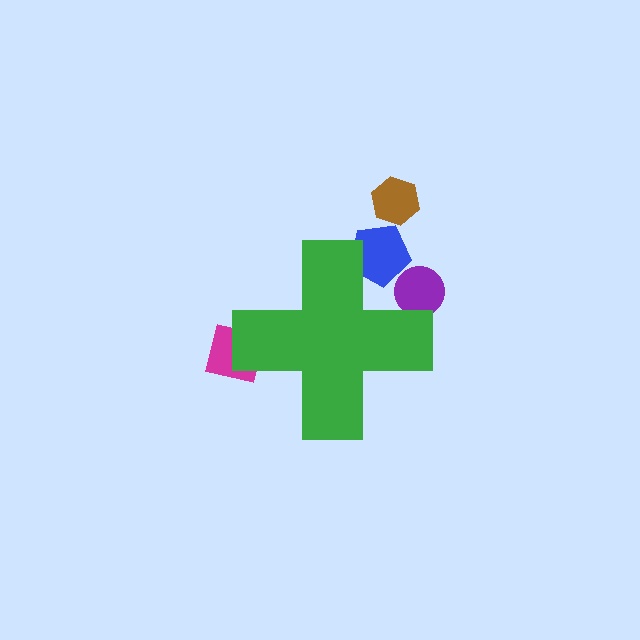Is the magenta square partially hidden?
Yes, the magenta square is partially hidden behind the green cross.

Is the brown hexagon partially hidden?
No, the brown hexagon is fully visible.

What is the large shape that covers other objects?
A green cross.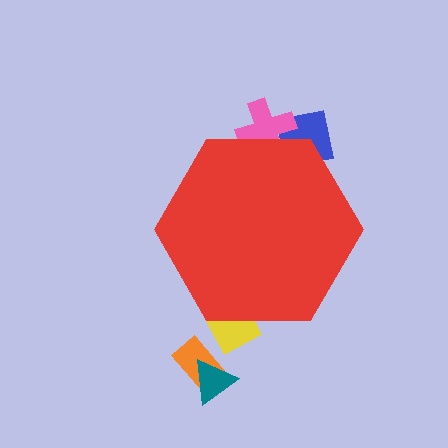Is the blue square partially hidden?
Yes, the blue square is partially hidden behind the red hexagon.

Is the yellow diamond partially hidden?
Yes, the yellow diamond is partially hidden behind the red hexagon.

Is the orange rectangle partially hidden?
No, the orange rectangle is fully visible.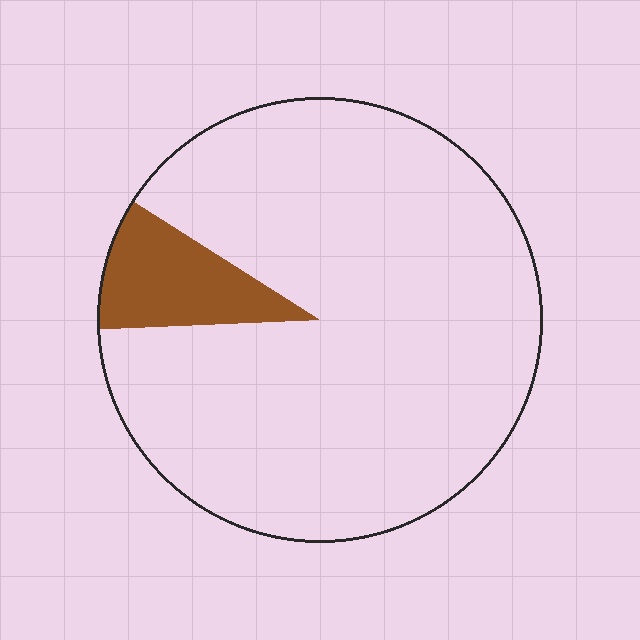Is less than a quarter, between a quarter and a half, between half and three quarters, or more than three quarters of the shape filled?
Less than a quarter.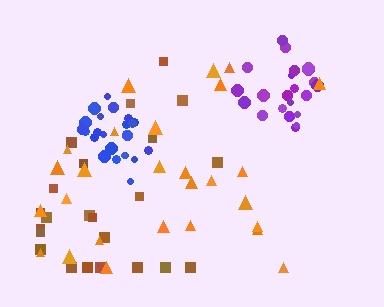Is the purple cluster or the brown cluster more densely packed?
Purple.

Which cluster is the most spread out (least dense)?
Brown.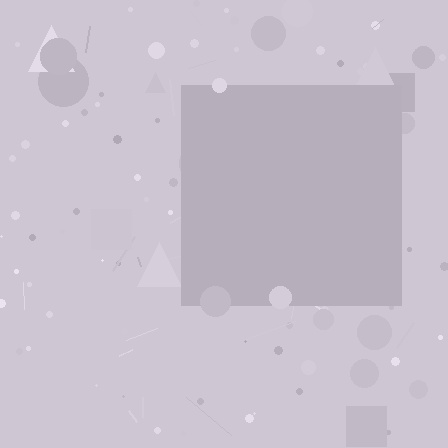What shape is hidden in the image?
A square is hidden in the image.